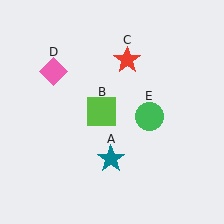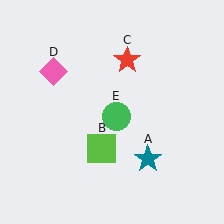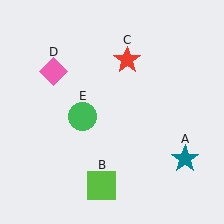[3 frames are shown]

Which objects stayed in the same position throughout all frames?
Red star (object C) and pink diamond (object D) remained stationary.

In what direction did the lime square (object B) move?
The lime square (object B) moved down.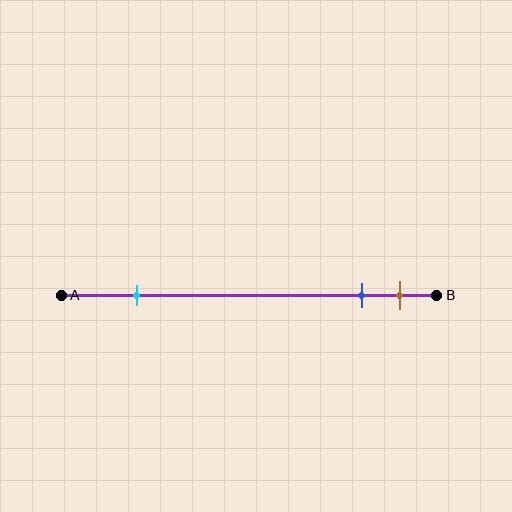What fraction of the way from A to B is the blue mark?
The blue mark is approximately 80% (0.8) of the way from A to B.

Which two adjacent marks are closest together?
The blue and brown marks are the closest adjacent pair.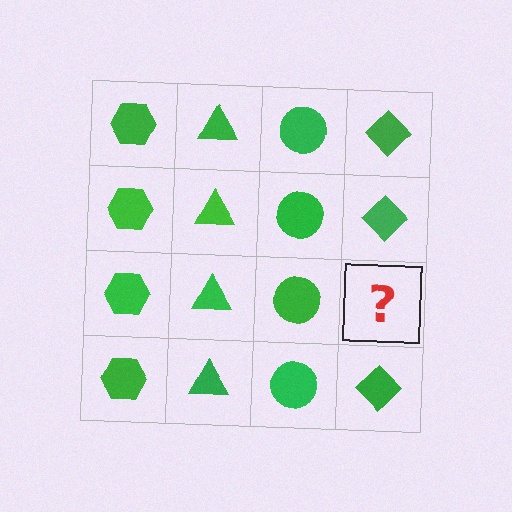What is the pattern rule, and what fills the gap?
The rule is that each column has a consistent shape. The gap should be filled with a green diamond.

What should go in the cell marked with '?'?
The missing cell should contain a green diamond.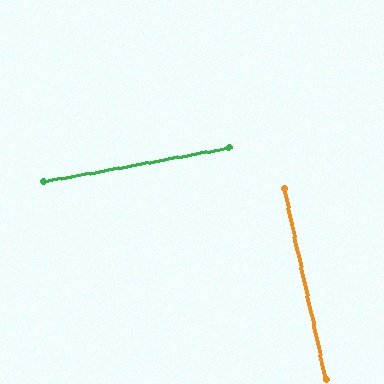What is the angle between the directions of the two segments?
Approximately 88 degrees.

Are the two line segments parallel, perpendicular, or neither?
Perpendicular — they meet at approximately 88°.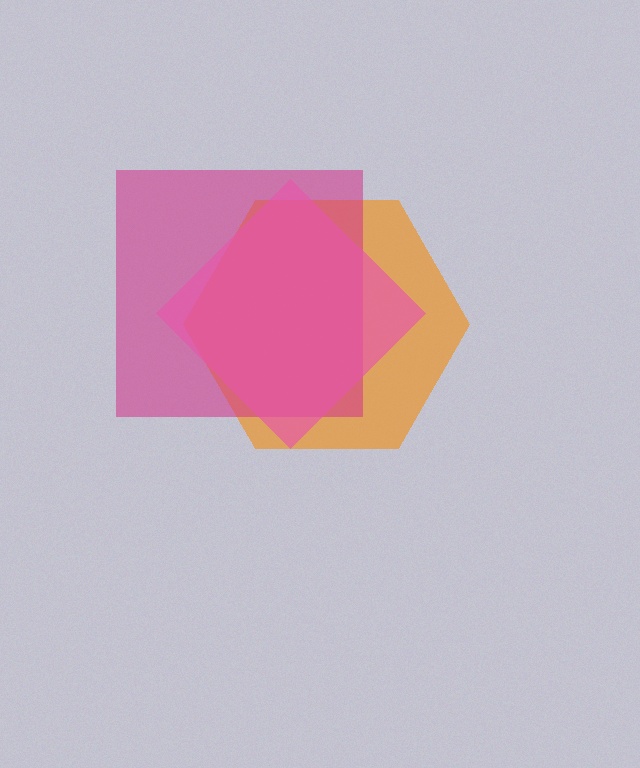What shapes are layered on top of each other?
The layered shapes are: an orange hexagon, a magenta square, a pink diamond.